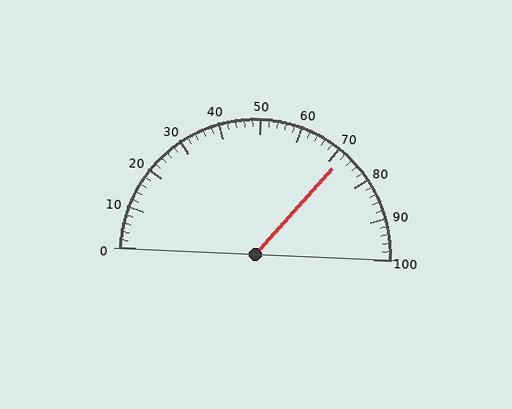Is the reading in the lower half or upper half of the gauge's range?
The reading is in the upper half of the range (0 to 100).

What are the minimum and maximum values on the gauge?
The gauge ranges from 0 to 100.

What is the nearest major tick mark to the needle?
The nearest major tick mark is 70.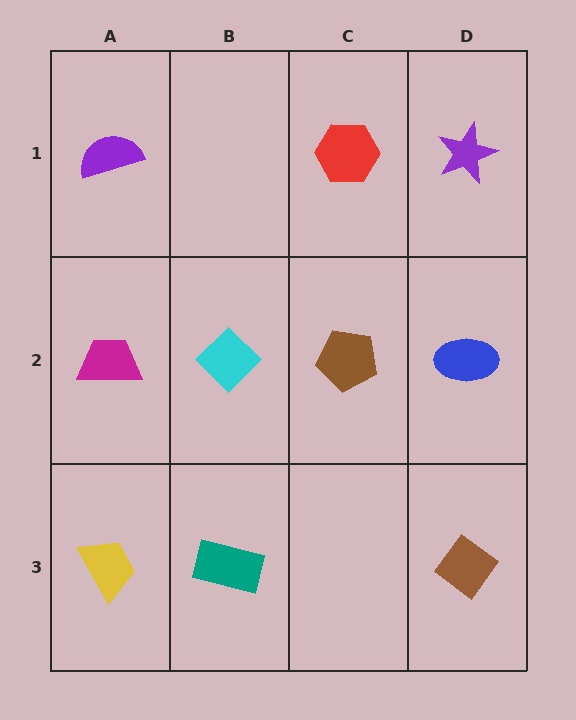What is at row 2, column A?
A magenta trapezoid.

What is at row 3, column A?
A yellow trapezoid.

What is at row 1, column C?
A red hexagon.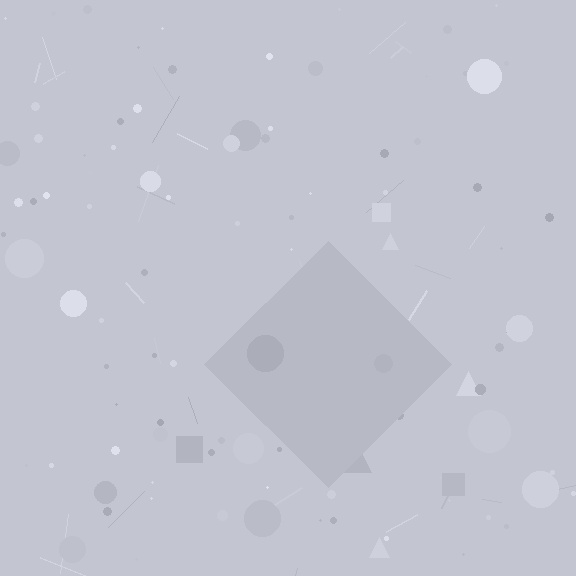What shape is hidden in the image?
A diamond is hidden in the image.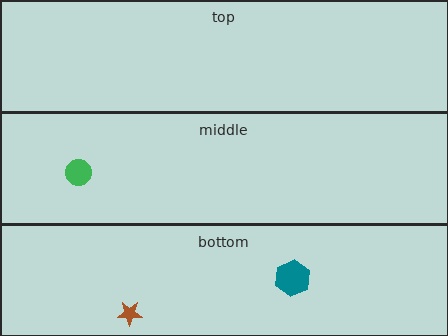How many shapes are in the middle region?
1.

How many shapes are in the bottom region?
2.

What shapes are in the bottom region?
The teal hexagon, the brown star.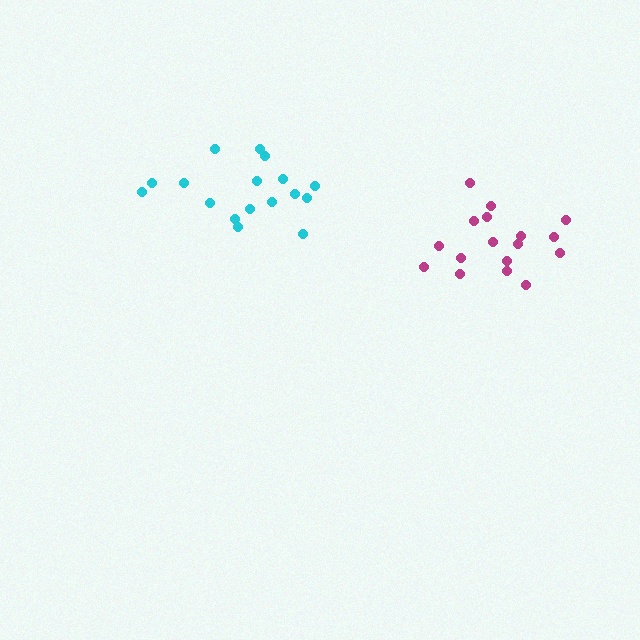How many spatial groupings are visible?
There are 2 spatial groupings.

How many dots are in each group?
Group 1: 17 dots, Group 2: 17 dots (34 total).